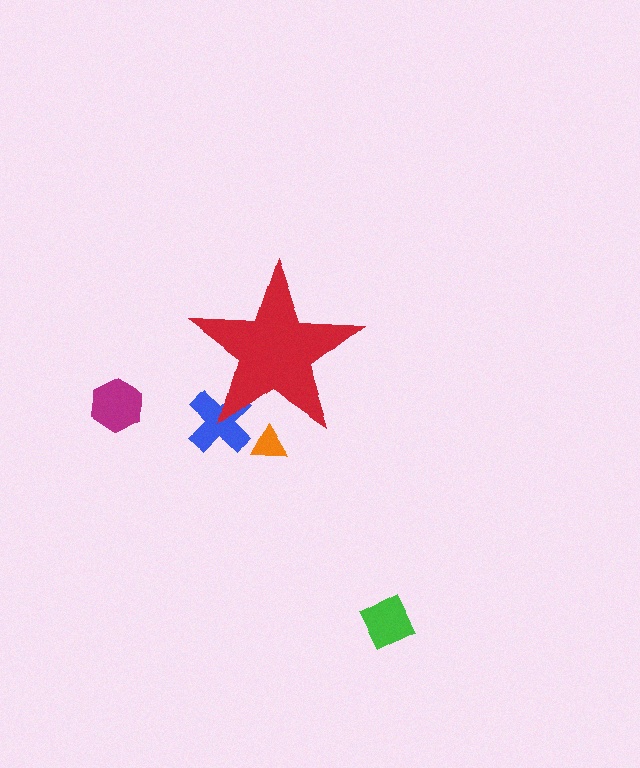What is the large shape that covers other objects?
A red star.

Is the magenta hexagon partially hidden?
No, the magenta hexagon is fully visible.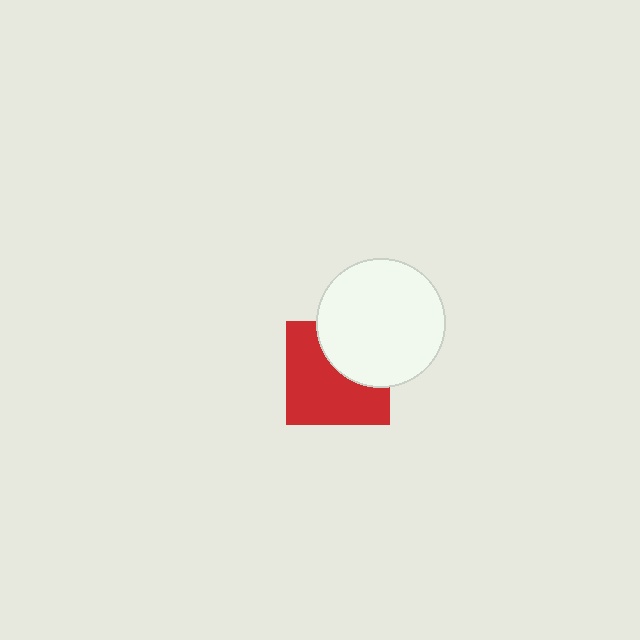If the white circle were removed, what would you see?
You would see the complete red square.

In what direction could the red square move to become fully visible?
The red square could move toward the lower-left. That would shift it out from behind the white circle entirely.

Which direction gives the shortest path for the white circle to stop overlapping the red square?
Moving toward the upper-right gives the shortest separation.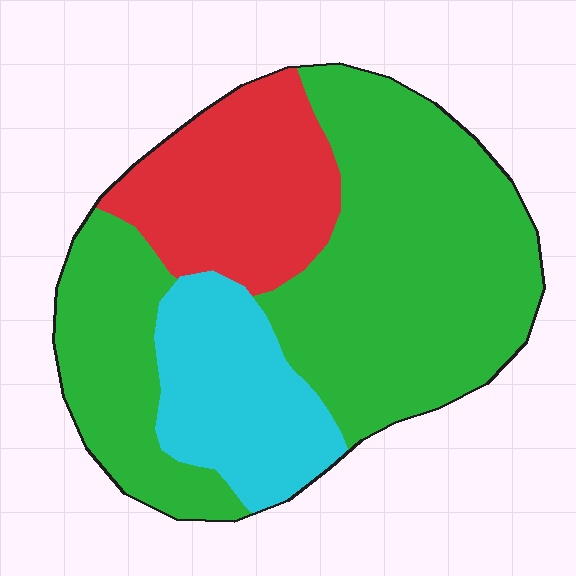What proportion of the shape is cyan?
Cyan covers 19% of the shape.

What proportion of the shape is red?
Red covers around 20% of the shape.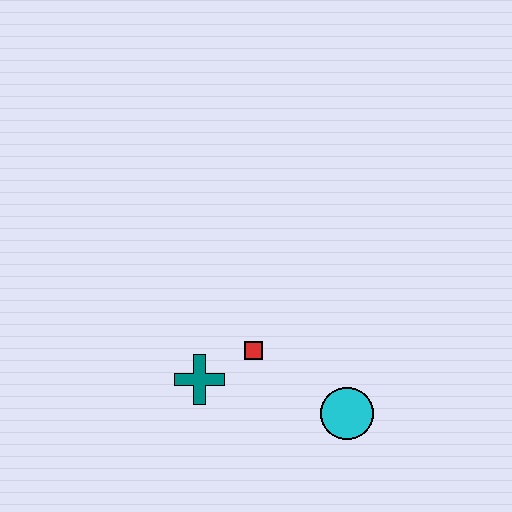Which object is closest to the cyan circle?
The red square is closest to the cyan circle.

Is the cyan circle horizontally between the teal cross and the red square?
No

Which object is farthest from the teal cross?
The cyan circle is farthest from the teal cross.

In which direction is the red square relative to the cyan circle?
The red square is to the left of the cyan circle.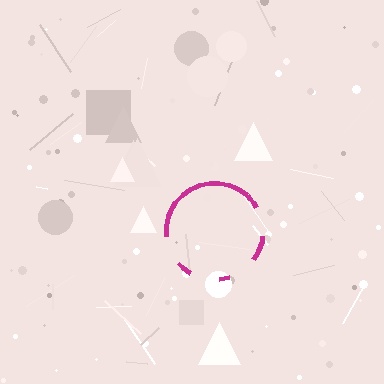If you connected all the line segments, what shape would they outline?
They would outline a circle.